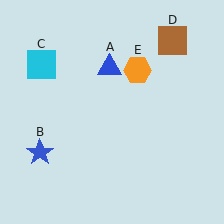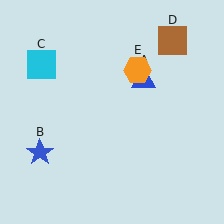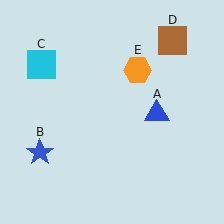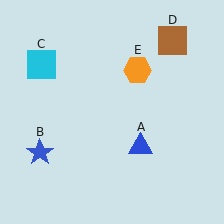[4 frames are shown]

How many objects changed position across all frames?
1 object changed position: blue triangle (object A).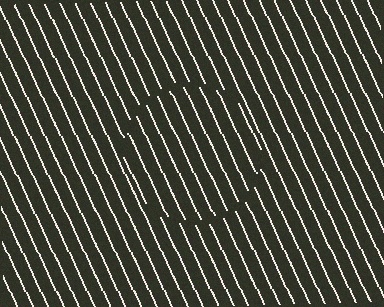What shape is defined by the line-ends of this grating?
An illusory circle. The interior of the shape contains the same grating, shifted by half a period — the contour is defined by the phase discontinuity where line-ends from the inner and outer gratings abut.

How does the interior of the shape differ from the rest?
The interior of the shape contains the same grating, shifted by half a period — the contour is defined by the phase discontinuity where line-ends from the inner and outer gratings abut.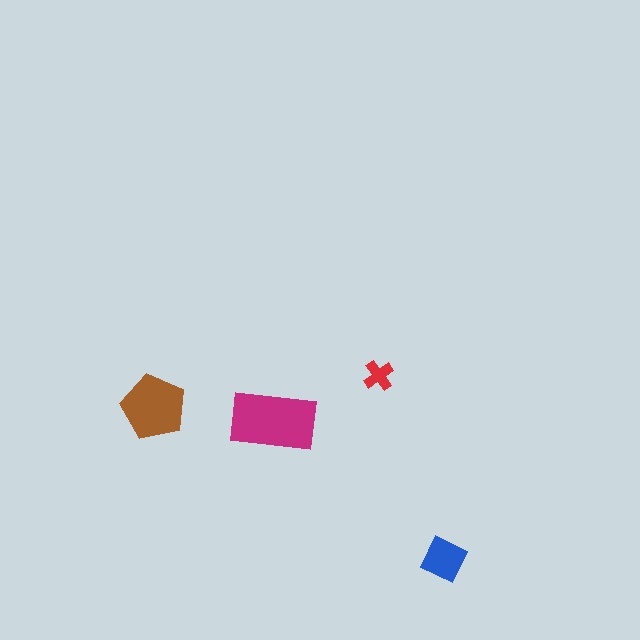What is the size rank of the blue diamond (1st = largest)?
3rd.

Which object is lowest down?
The blue diamond is bottommost.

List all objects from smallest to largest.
The red cross, the blue diamond, the brown pentagon, the magenta rectangle.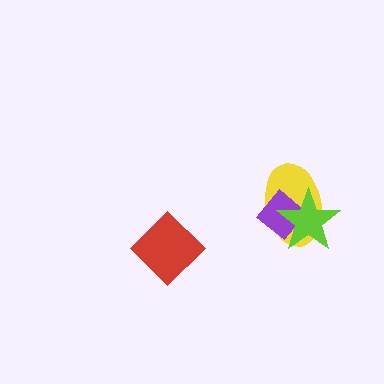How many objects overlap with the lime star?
2 objects overlap with the lime star.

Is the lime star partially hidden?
No, no other shape covers it.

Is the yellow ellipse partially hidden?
Yes, it is partially covered by another shape.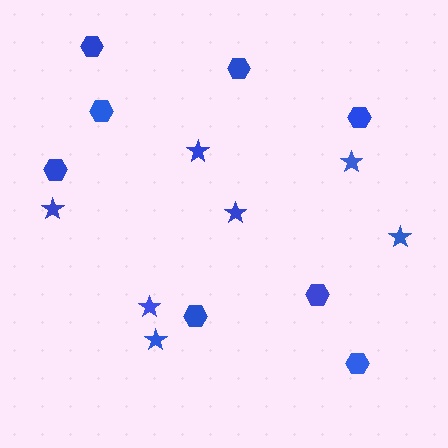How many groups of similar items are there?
There are 2 groups: one group of hexagons (8) and one group of stars (7).